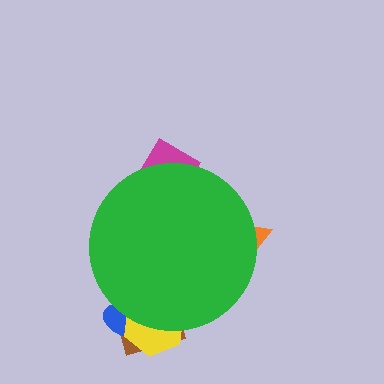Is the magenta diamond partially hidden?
Yes, the magenta diamond is partially hidden behind the green circle.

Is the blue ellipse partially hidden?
Yes, the blue ellipse is partially hidden behind the green circle.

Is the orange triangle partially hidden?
Yes, the orange triangle is partially hidden behind the green circle.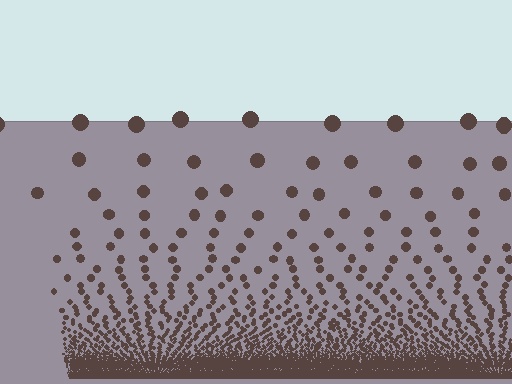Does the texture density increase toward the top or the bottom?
Density increases toward the bottom.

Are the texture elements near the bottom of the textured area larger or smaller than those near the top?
Smaller. The gradient is inverted — elements near the bottom are smaller and denser.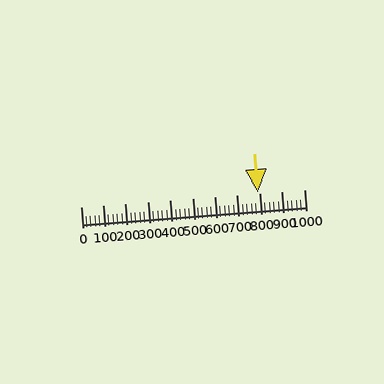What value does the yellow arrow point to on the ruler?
The yellow arrow points to approximately 792.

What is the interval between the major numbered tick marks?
The major tick marks are spaced 100 units apart.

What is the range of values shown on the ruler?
The ruler shows values from 0 to 1000.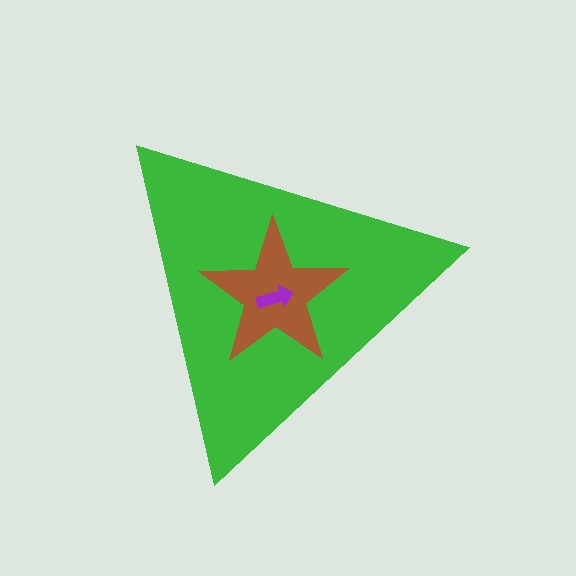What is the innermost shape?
The purple arrow.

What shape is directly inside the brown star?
The purple arrow.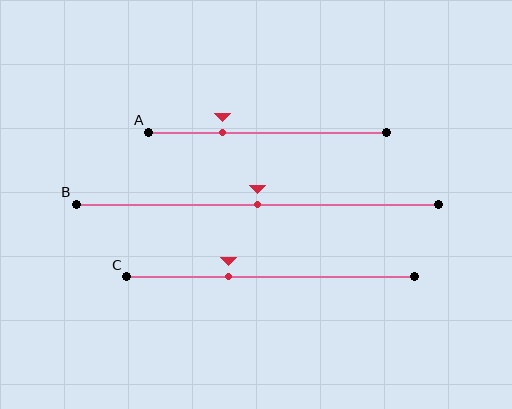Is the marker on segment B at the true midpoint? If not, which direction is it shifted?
Yes, the marker on segment B is at the true midpoint.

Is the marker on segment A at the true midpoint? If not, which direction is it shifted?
No, the marker on segment A is shifted to the left by about 19% of the segment length.